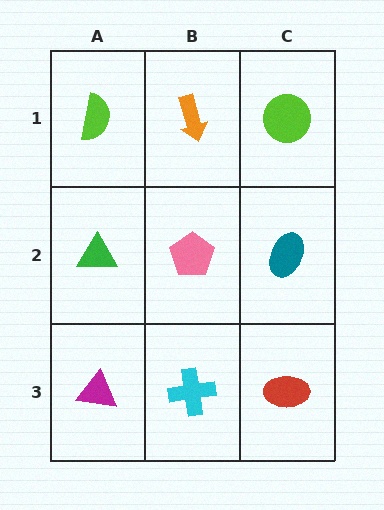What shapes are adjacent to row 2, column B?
An orange arrow (row 1, column B), a cyan cross (row 3, column B), a green triangle (row 2, column A), a teal ellipse (row 2, column C).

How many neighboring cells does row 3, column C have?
2.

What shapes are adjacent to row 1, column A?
A green triangle (row 2, column A), an orange arrow (row 1, column B).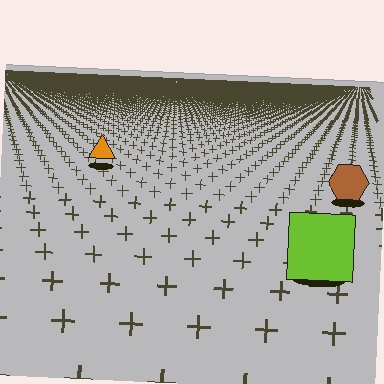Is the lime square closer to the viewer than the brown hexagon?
Yes. The lime square is closer — you can tell from the texture gradient: the ground texture is coarser near it.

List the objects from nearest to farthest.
From nearest to farthest: the lime square, the brown hexagon, the orange triangle.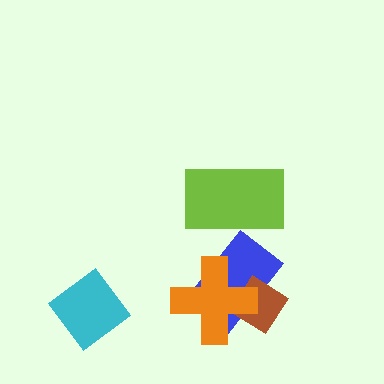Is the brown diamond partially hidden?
Yes, it is partially covered by another shape.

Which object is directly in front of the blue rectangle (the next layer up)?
The brown diamond is directly in front of the blue rectangle.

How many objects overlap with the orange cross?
2 objects overlap with the orange cross.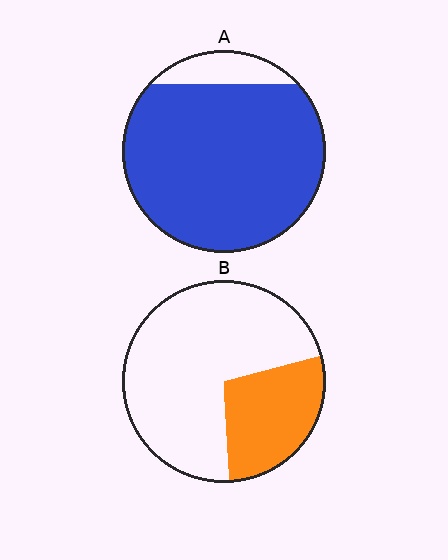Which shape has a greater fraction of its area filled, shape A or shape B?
Shape A.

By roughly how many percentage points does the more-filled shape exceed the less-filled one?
By roughly 60 percentage points (A over B).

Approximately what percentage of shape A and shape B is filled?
A is approximately 90% and B is approximately 30%.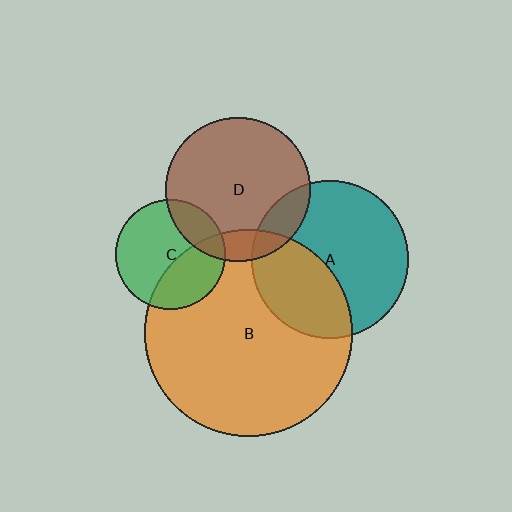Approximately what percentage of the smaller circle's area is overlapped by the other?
Approximately 15%.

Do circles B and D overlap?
Yes.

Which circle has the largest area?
Circle B (orange).